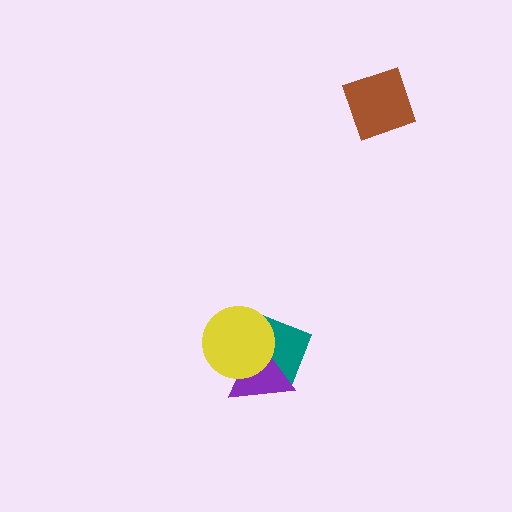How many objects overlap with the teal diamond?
2 objects overlap with the teal diamond.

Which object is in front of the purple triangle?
The yellow circle is in front of the purple triangle.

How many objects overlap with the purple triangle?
2 objects overlap with the purple triangle.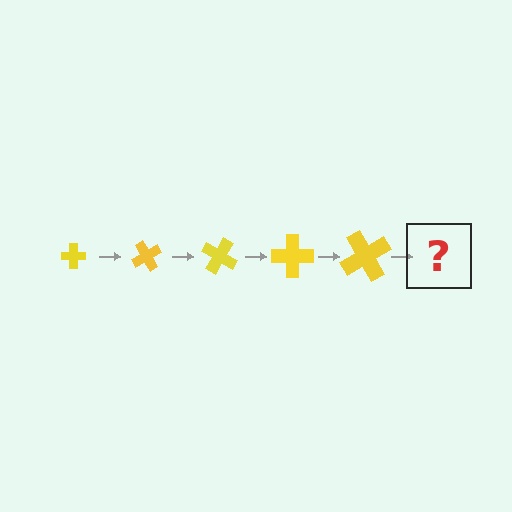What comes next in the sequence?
The next element should be a cross, larger than the previous one and rotated 300 degrees from the start.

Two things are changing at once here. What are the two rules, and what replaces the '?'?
The two rules are that the cross grows larger each step and it rotates 60 degrees each step. The '?' should be a cross, larger than the previous one and rotated 300 degrees from the start.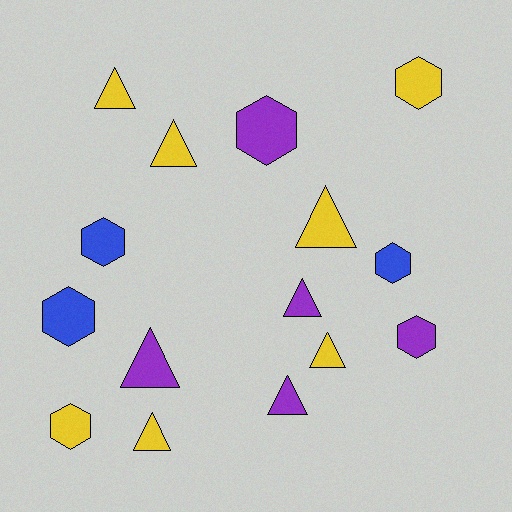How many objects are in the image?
There are 15 objects.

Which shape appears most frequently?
Triangle, with 8 objects.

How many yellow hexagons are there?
There are 2 yellow hexagons.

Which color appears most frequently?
Yellow, with 7 objects.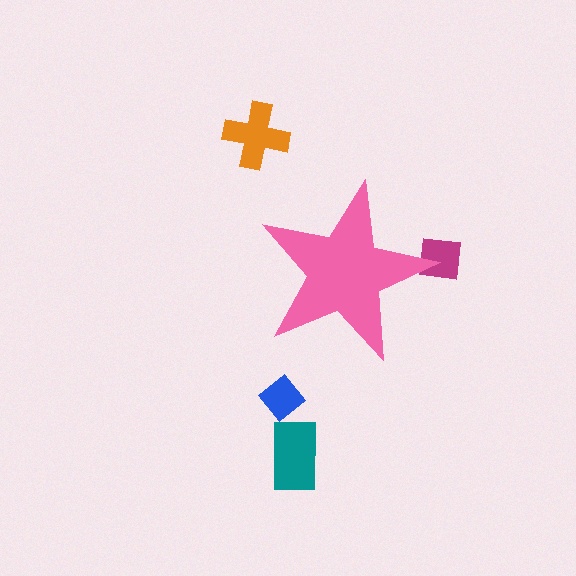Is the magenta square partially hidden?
Yes, the magenta square is partially hidden behind the pink star.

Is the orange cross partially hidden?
No, the orange cross is fully visible.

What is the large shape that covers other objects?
A pink star.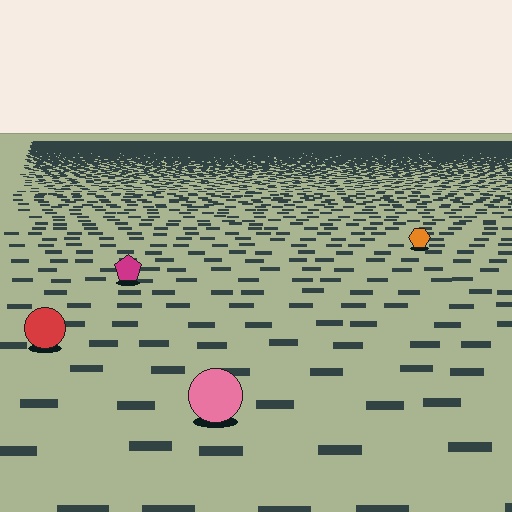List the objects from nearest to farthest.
From nearest to farthest: the pink circle, the red circle, the magenta pentagon, the orange hexagon.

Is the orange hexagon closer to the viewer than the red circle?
No. The red circle is closer — you can tell from the texture gradient: the ground texture is coarser near it.